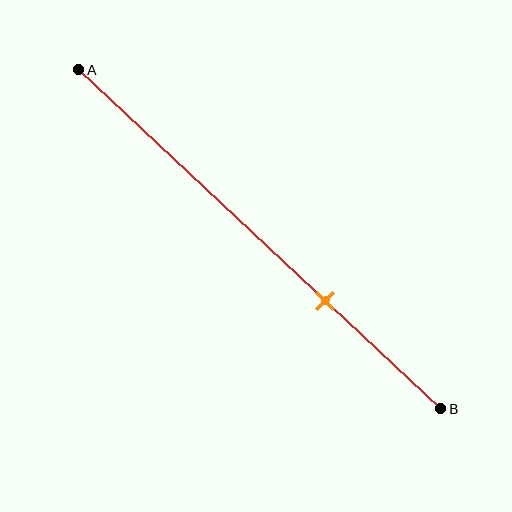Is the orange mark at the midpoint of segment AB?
No, the mark is at about 70% from A, not at the 50% midpoint.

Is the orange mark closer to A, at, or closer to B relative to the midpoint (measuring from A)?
The orange mark is closer to point B than the midpoint of segment AB.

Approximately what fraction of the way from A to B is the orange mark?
The orange mark is approximately 70% of the way from A to B.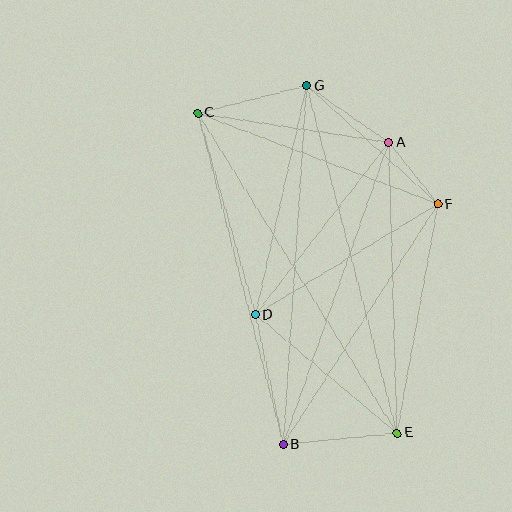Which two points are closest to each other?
Points A and F are closest to each other.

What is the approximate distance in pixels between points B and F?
The distance between B and F is approximately 286 pixels.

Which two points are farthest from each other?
Points C and E are farthest from each other.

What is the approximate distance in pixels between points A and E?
The distance between A and E is approximately 290 pixels.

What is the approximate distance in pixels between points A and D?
The distance between A and D is approximately 218 pixels.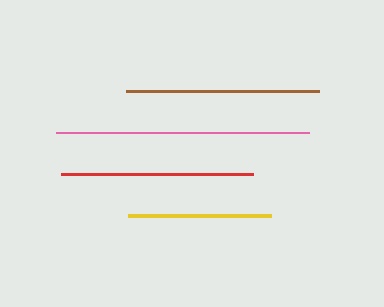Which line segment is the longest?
The pink line is the longest at approximately 253 pixels.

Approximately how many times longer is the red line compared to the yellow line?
The red line is approximately 1.3 times the length of the yellow line.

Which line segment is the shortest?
The yellow line is the shortest at approximately 143 pixels.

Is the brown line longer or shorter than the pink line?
The pink line is longer than the brown line.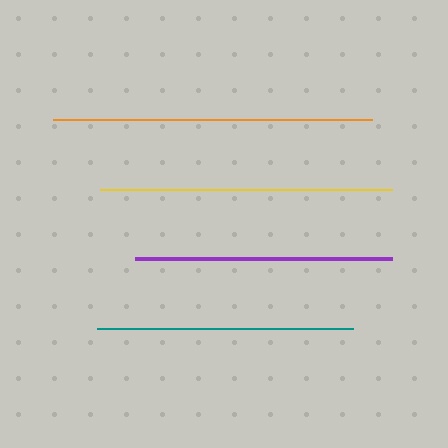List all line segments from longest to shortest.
From longest to shortest: orange, yellow, purple, teal.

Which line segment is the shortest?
The teal line is the shortest at approximately 256 pixels.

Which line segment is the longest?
The orange line is the longest at approximately 320 pixels.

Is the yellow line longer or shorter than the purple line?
The yellow line is longer than the purple line.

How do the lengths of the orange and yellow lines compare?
The orange and yellow lines are approximately the same length.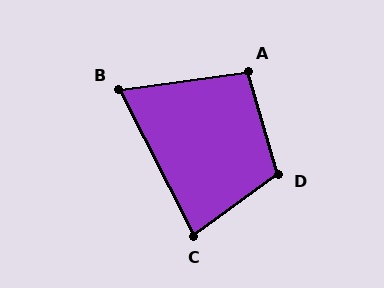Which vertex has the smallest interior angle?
B, at approximately 71 degrees.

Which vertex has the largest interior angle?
D, at approximately 109 degrees.